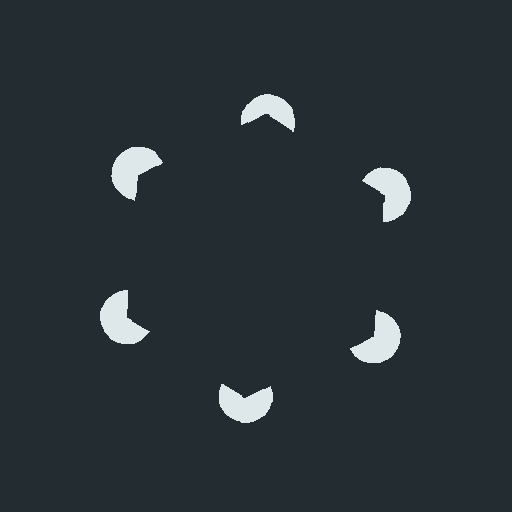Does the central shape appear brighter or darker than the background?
It typically appears slightly darker than the background, even though no actual brightness change is drawn.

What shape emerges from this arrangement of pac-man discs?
An illusory hexagon — its edges are inferred from the aligned wedge cuts in the pac-man discs, not physically drawn.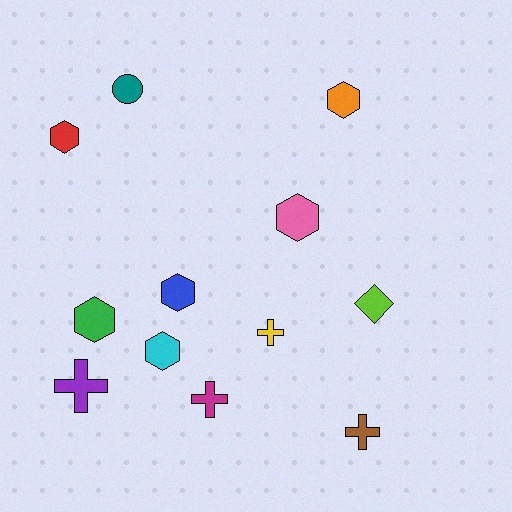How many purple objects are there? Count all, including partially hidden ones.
There is 1 purple object.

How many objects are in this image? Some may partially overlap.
There are 12 objects.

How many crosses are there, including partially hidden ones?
There are 4 crosses.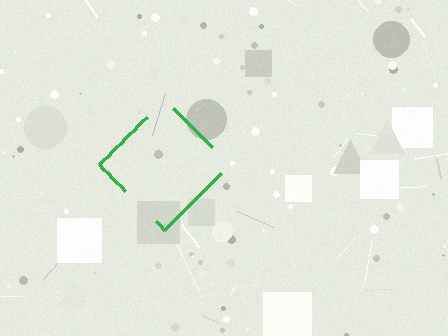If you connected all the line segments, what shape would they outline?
They would outline a diamond.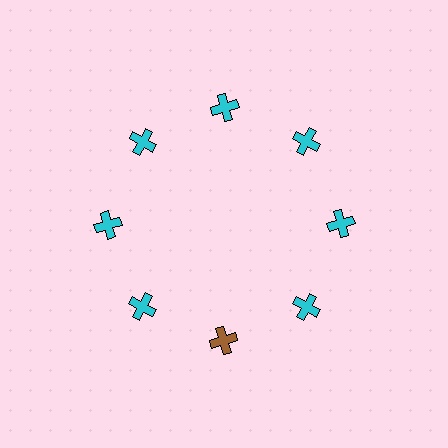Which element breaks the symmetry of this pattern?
The brown cross at roughly the 6 o'clock position breaks the symmetry. All other shapes are cyan crosses.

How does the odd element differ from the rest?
It has a different color: brown instead of cyan.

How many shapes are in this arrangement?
There are 8 shapes arranged in a ring pattern.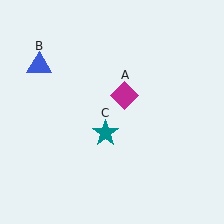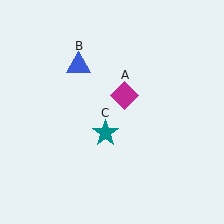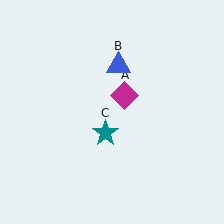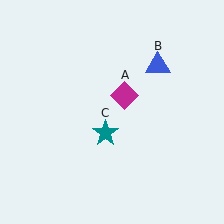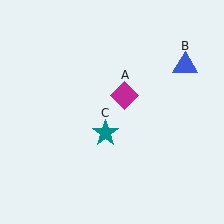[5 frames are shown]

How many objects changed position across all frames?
1 object changed position: blue triangle (object B).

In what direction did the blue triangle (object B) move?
The blue triangle (object B) moved right.